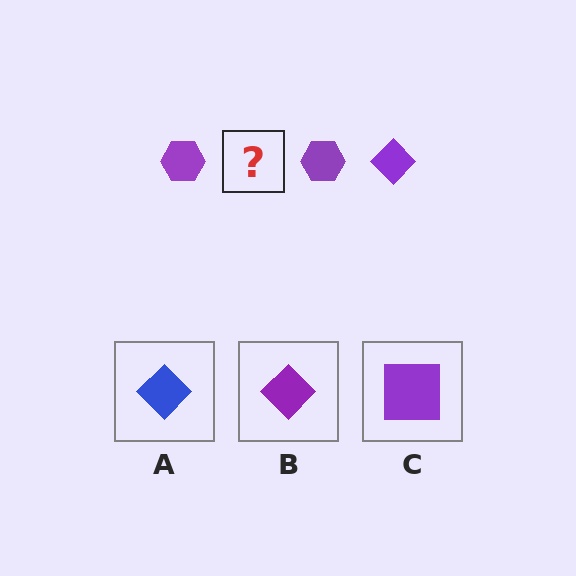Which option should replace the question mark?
Option B.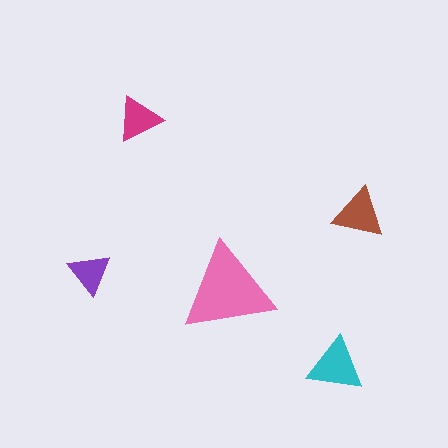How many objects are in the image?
There are 5 objects in the image.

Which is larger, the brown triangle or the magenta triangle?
The brown one.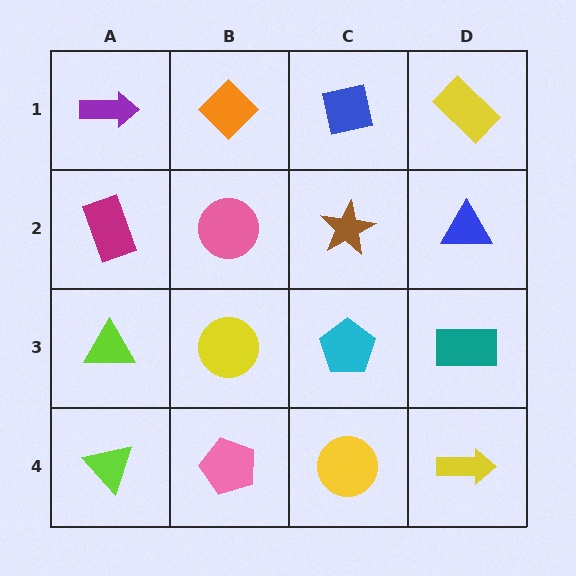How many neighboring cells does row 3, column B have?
4.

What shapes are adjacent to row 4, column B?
A yellow circle (row 3, column B), a lime triangle (row 4, column A), a yellow circle (row 4, column C).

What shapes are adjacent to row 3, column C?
A brown star (row 2, column C), a yellow circle (row 4, column C), a yellow circle (row 3, column B), a teal rectangle (row 3, column D).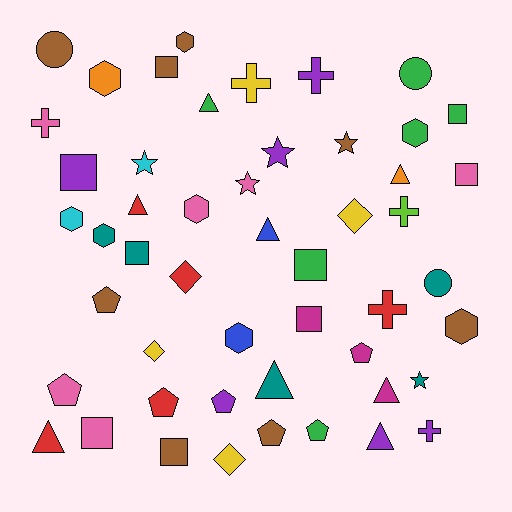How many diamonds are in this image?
There are 4 diamonds.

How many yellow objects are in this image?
There are 4 yellow objects.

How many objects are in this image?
There are 50 objects.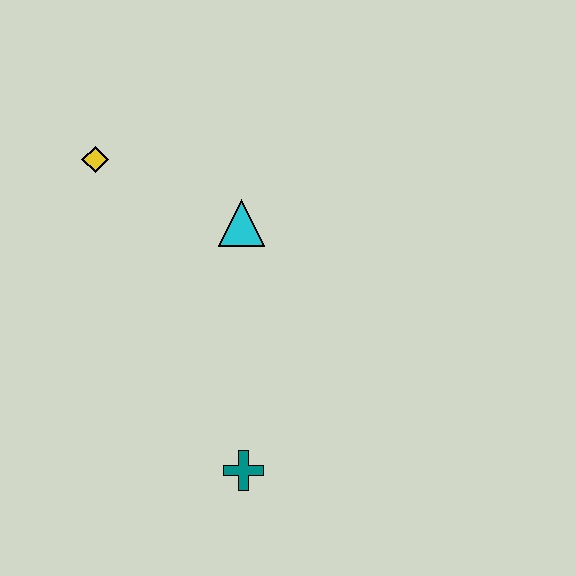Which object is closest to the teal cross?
The cyan triangle is closest to the teal cross.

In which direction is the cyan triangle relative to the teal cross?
The cyan triangle is above the teal cross.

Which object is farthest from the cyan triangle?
The teal cross is farthest from the cyan triangle.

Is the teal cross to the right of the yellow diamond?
Yes